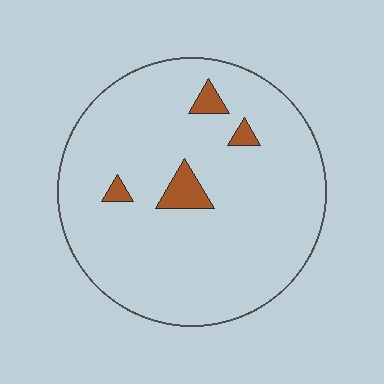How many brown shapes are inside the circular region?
4.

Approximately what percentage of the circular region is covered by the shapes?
Approximately 5%.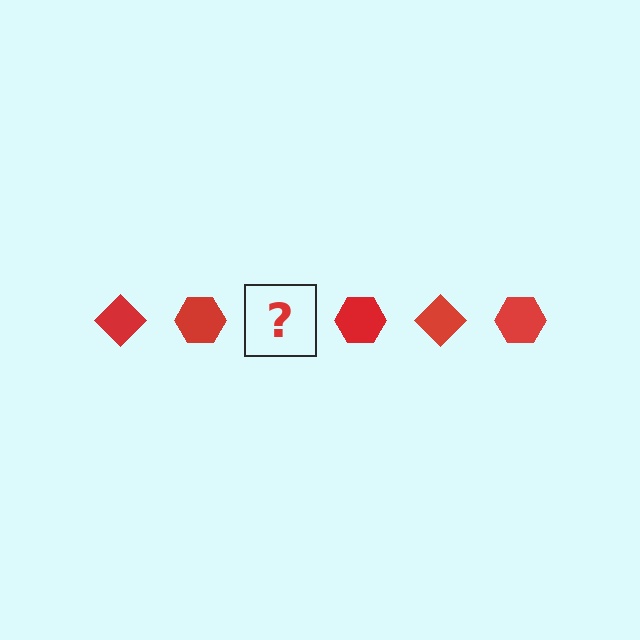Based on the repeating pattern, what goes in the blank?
The blank should be a red diamond.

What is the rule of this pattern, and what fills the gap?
The rule is that the pattern cycles through diamond, hexagon shapes in red. The gap should be filled with a red diamond.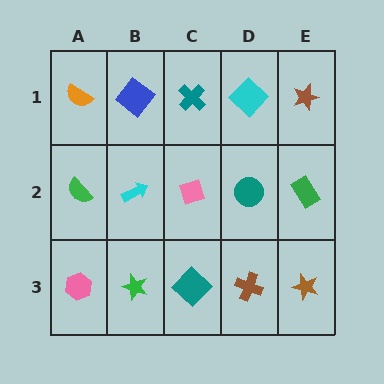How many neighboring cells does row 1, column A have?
2.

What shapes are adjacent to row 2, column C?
A teal cross (row 1, column C), a teal diamond (row 3, column C), a cyan arrow (row 2, column B), a teal circle (row 2, column D).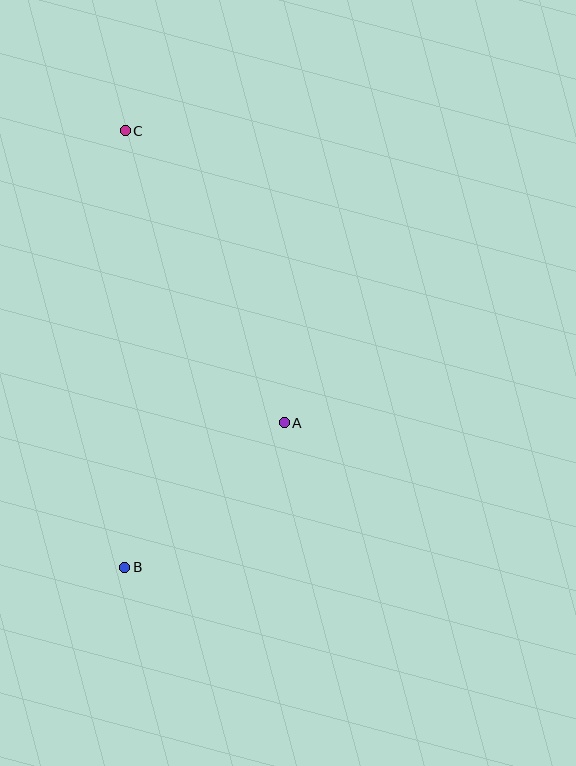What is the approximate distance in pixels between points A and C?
The distance between A and C is approximately 333 pixels.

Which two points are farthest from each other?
Points B and C are farthest from each other.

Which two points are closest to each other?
Points A and B are closest to each other.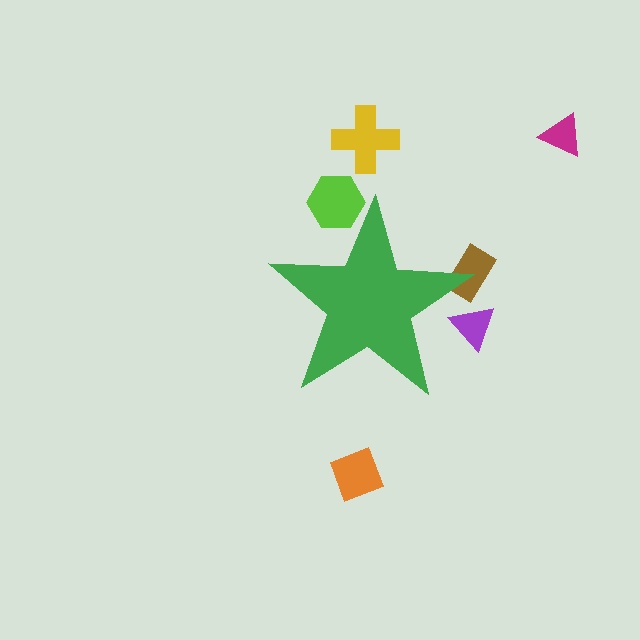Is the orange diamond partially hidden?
No, the orange diamond is fully visible.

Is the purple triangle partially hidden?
Yes, the purple triangle is partially hidden behind the green star.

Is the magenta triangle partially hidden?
No, the magenta triangle is fully visible.